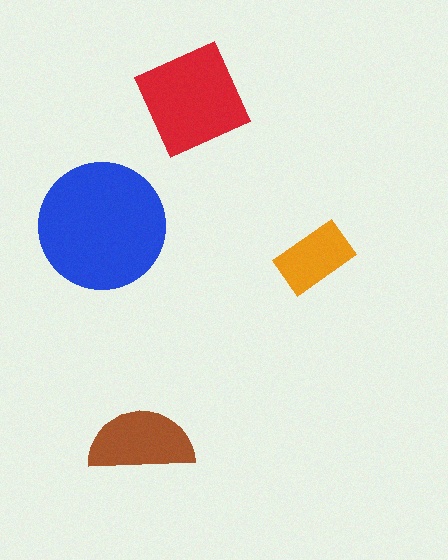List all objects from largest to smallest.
The blue circle, the red square, the brown semicircle, the orange rectangle.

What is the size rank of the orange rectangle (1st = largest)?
4th.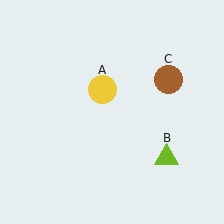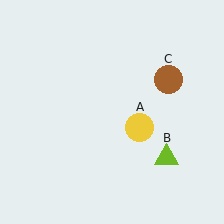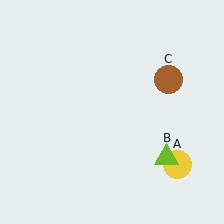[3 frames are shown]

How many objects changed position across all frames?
1 object changed position: yellow circle (object A).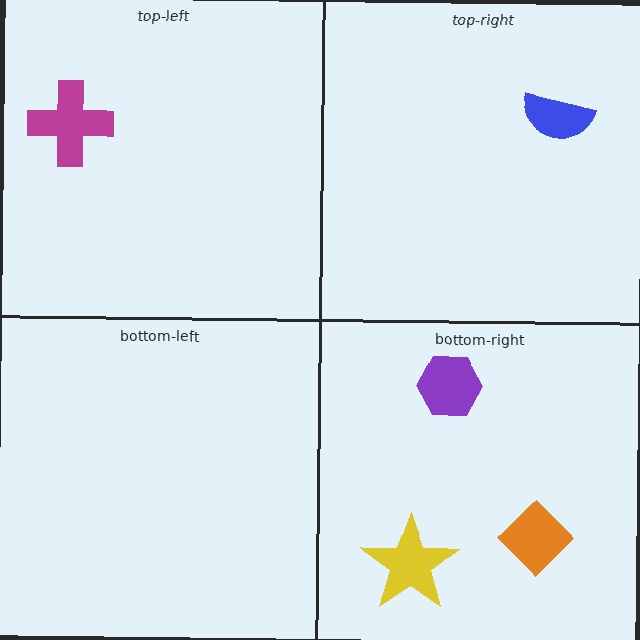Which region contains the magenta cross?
The top-left region.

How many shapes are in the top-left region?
1.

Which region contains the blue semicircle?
The top-right region.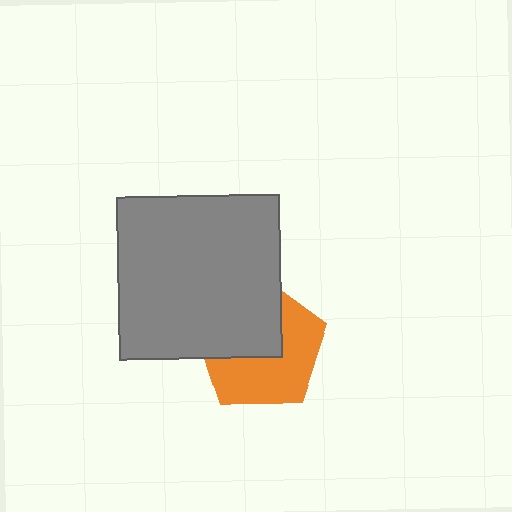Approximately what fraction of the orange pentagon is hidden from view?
Roughly 45% of the orange pentagon is hidden behind the gray rectangle.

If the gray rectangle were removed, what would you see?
You would see the complete orange pentagon.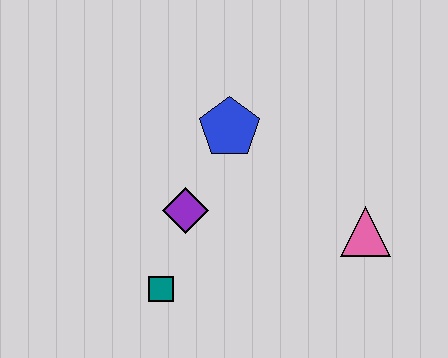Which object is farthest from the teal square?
The pink triangle is farthest from the teal square.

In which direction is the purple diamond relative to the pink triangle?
The purple diamond is to the left of the pink triangle.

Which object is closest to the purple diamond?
The teal square is closest to the purple diamond.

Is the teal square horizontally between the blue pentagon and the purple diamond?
No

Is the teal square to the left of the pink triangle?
Yes